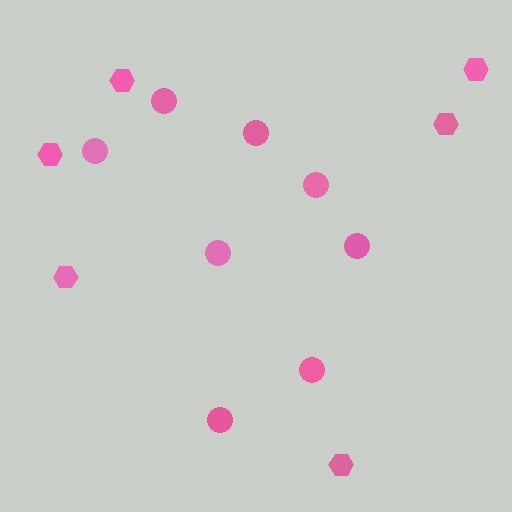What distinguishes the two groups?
There are 2 groups: one group of circles (8) and one group of hexagons (6).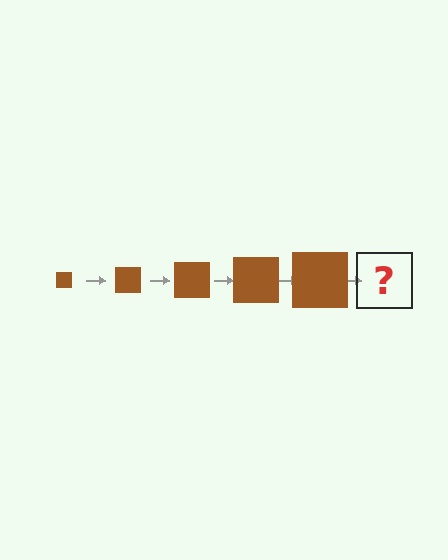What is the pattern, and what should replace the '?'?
The pattern is that the square gets progressively larger each step. The '?' should be a brown square, larger than the previous one.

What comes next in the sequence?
The next element should be a brown square, larger than the previous one.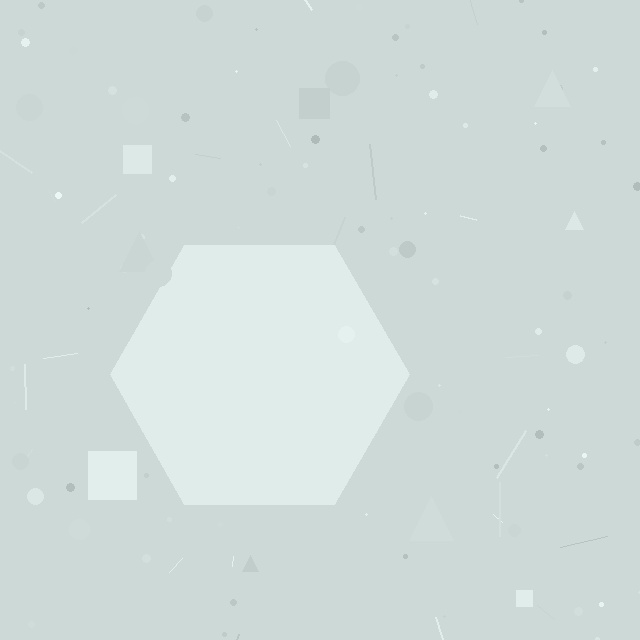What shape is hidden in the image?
A hexagon is hidden in the image.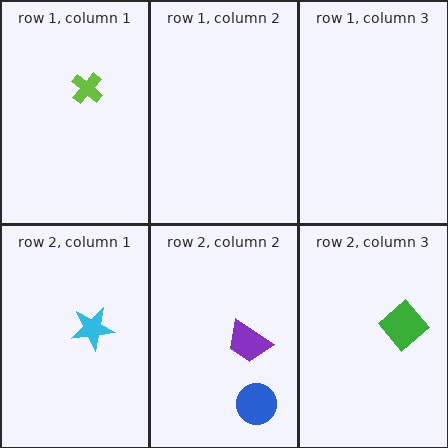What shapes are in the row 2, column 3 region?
The green diamond.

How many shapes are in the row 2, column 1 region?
1.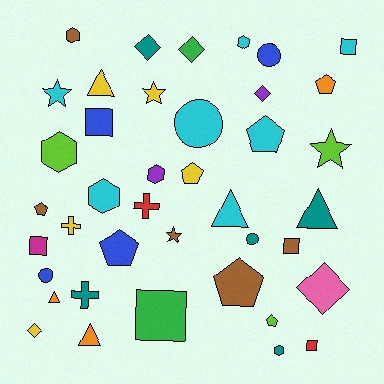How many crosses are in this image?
There are 3 crosses.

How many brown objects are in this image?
There are 5 brown objects.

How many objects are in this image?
There are 40 objects.